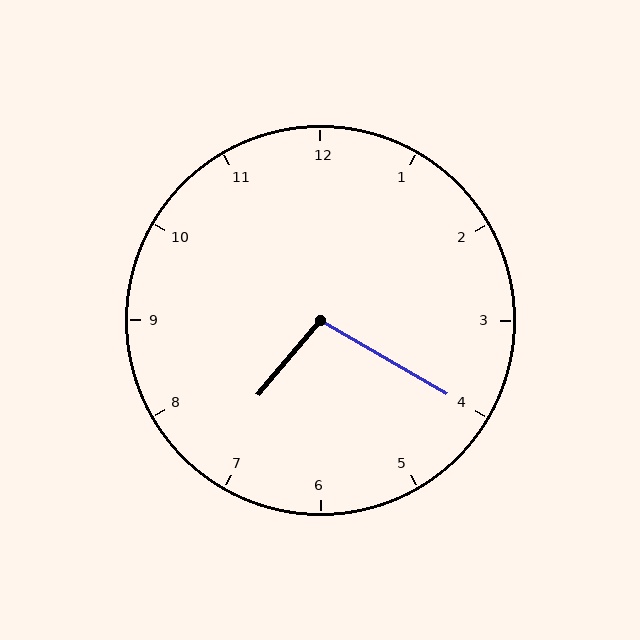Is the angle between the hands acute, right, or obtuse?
It is obtuse.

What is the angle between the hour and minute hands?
Approximately 100 degrees.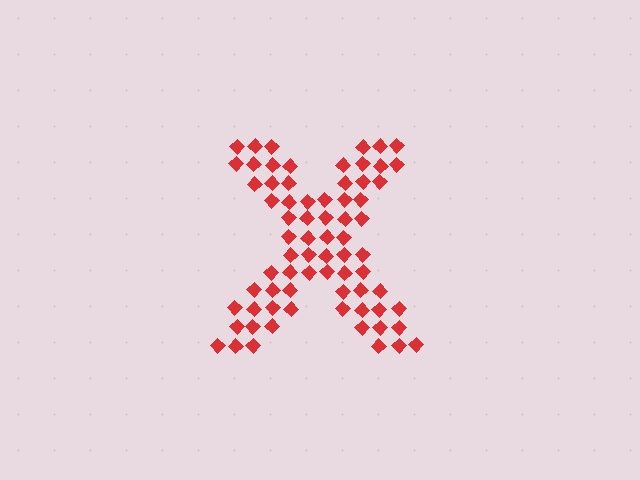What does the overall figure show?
The overall figure shows the letter X.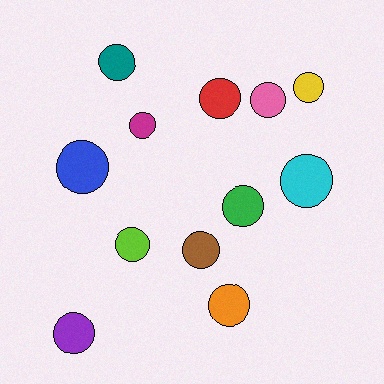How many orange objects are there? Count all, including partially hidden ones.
There is 1 orange object.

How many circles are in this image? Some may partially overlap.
There are 12 circles.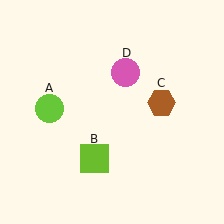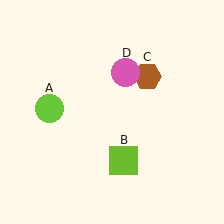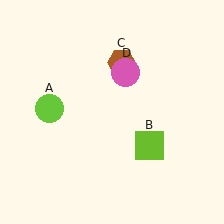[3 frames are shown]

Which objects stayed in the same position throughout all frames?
Lime circle (object A) and pink circle (object D) remained stationary.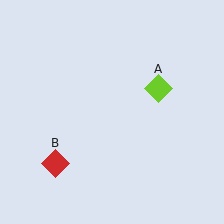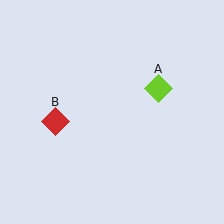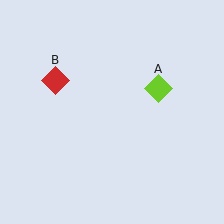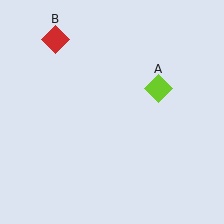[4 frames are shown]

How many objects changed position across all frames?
1 object changed position: red diamond (object B).